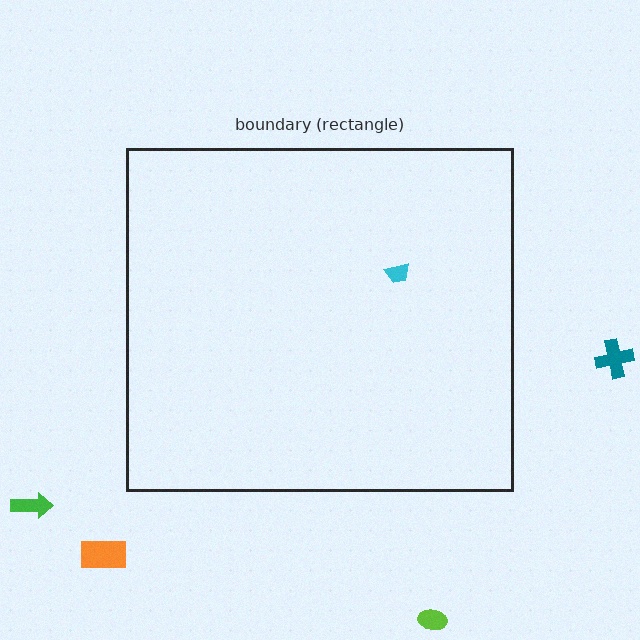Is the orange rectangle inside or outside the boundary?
Outside.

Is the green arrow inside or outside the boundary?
Outside.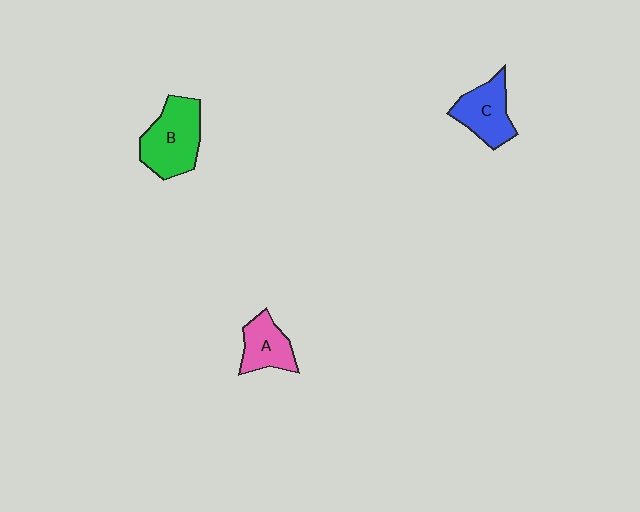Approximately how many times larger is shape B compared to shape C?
Approximately 1.3 times.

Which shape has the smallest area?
Shape A (pink).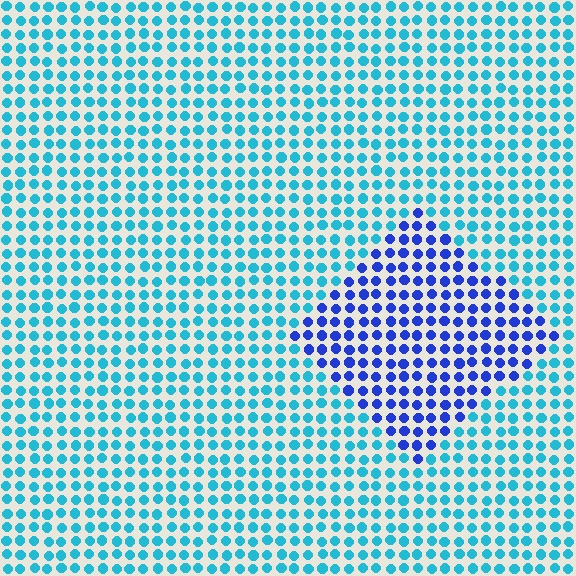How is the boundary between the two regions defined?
The boundary is defined purely by a slight shift in hue (about 44 degrees). Spacing, size, and orientation are identical on both sides.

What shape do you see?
I see a diamond.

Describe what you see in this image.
The image is filled with small cyan elements in a uniform arrangement. A diamond-shaped region is visible where the elements are tinted to a slightly different hue, forming a subtle color boundary.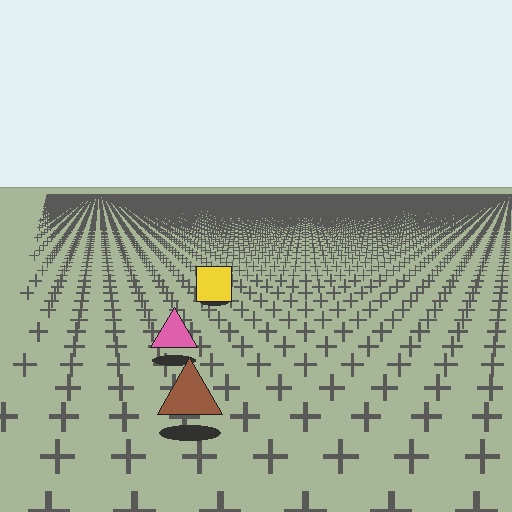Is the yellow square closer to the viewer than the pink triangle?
No. The pink triangle is closer — you can tell from the texture gradient: the ground texture is coarser near it.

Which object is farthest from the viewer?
The yellow square is farthest from the viewer. It appears smaller and the ground texture around it is denser.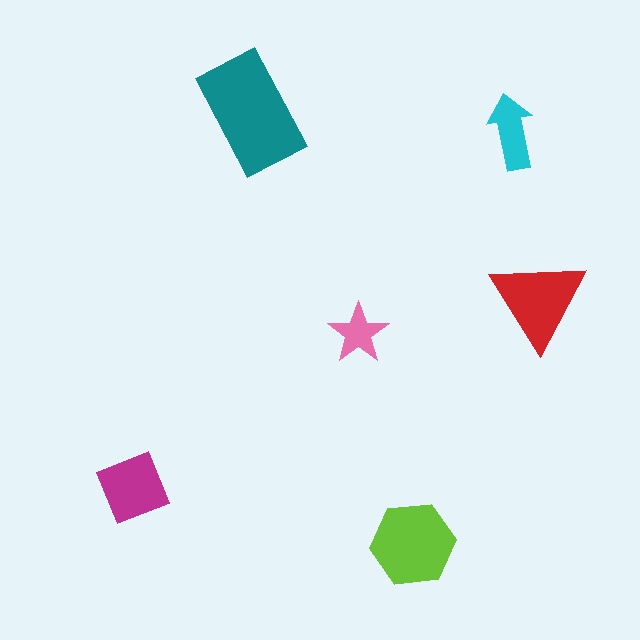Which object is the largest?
The teal rectangle.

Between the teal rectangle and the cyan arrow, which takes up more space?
The teal rectangle.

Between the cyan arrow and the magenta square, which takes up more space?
The magenta square.